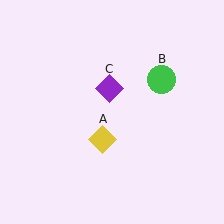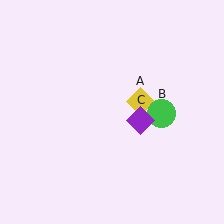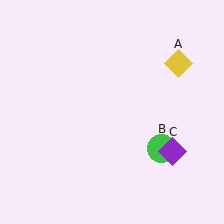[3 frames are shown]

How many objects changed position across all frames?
3 objects changed position: yellow diamond (object A), green circle (object B), purple diamond (object C).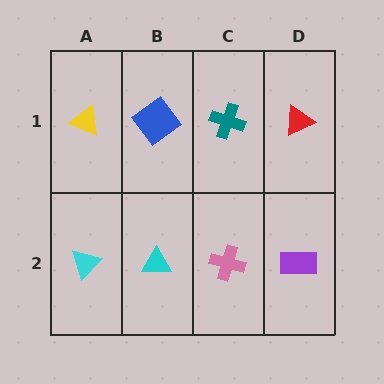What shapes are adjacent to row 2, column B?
A blue diamond (row 1, column B), a cyan triangle (row 2, column A), a pink cross (row 2, column C).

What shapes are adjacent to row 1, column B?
A cyan triangle (row 2, column B), a yellow triangle (row 1, column A), a teal cross (row 1, column C).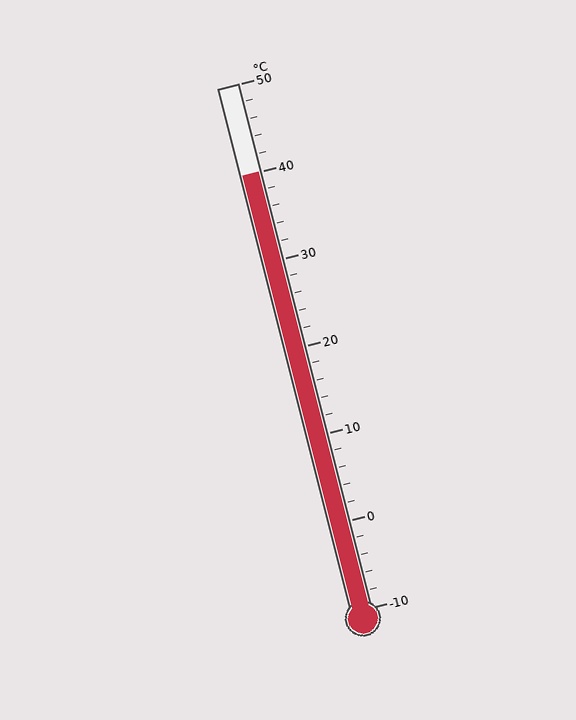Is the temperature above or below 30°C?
The temperature is above 30°C.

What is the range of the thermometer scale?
The thermometer scale ranges from -10°C to 50°C.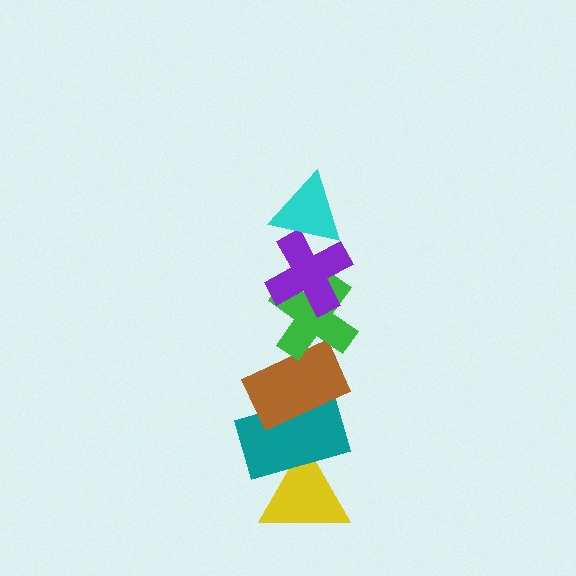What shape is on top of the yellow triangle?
The teal rectangle is on top of the yellow triangle.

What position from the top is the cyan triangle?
The cyan triangle is 1st from the top.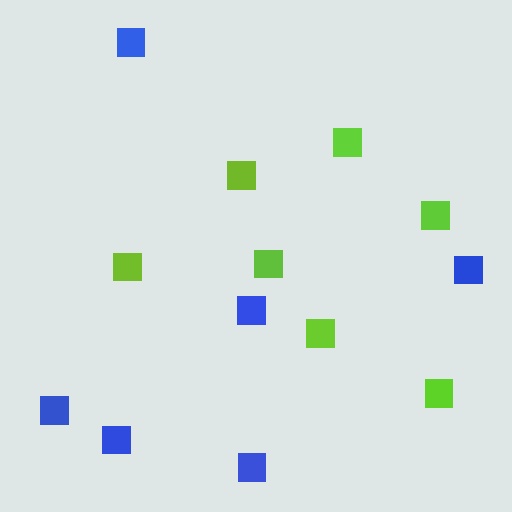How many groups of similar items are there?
There are 2 groups: one group of blue squares (6) and one group of lime squares (7).